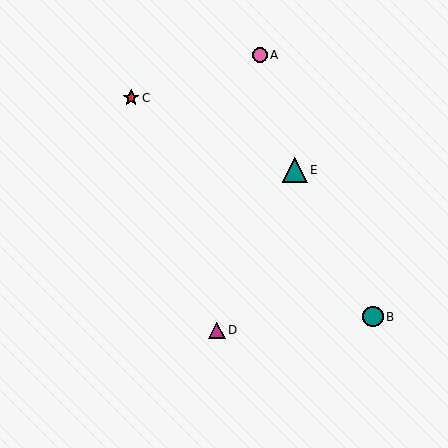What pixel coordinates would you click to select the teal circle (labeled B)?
Click at (373, 317) to select the teal circle B.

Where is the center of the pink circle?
The center of the pink circle is at (260, 55).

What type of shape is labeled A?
Shape A is a pink circle.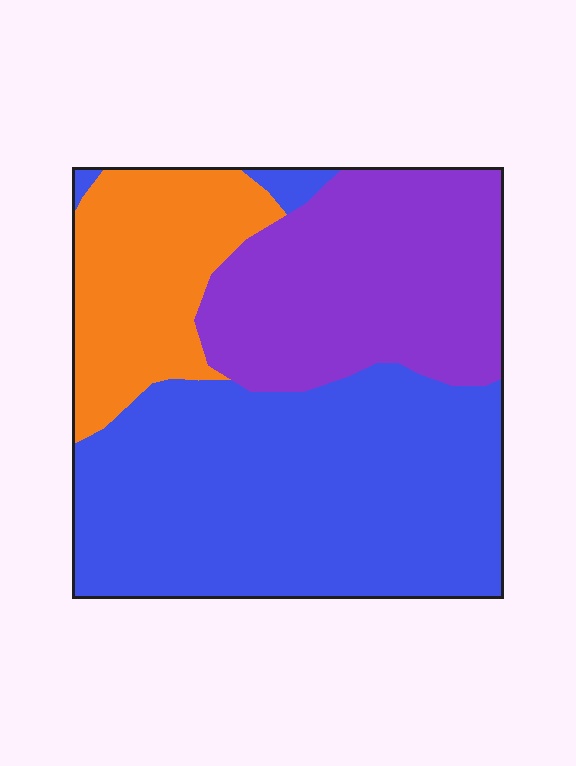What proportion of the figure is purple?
Purple covers 30% of the figure.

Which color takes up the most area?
Blue, at roughly 50%.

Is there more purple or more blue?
Blue.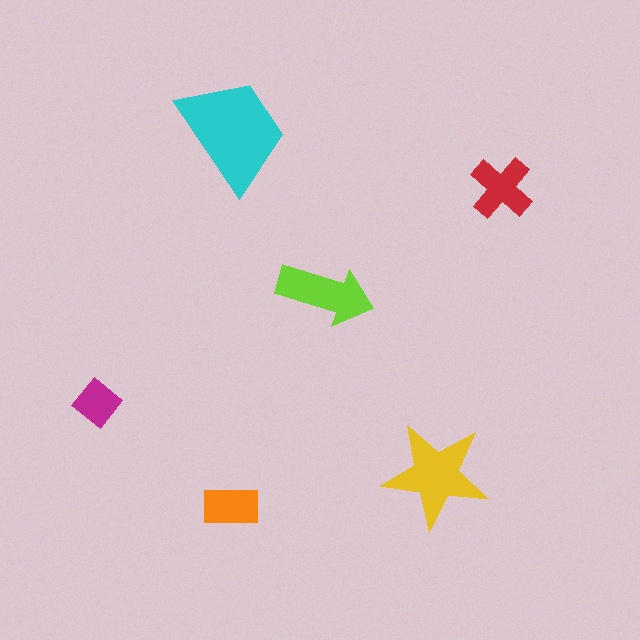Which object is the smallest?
The magenta diamond.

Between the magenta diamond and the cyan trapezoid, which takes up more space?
The cyan trapezoid.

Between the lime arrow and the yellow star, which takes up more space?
The yellow star.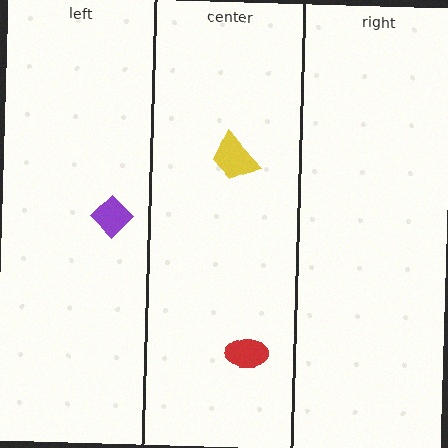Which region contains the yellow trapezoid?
The center region.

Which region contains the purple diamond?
The left region.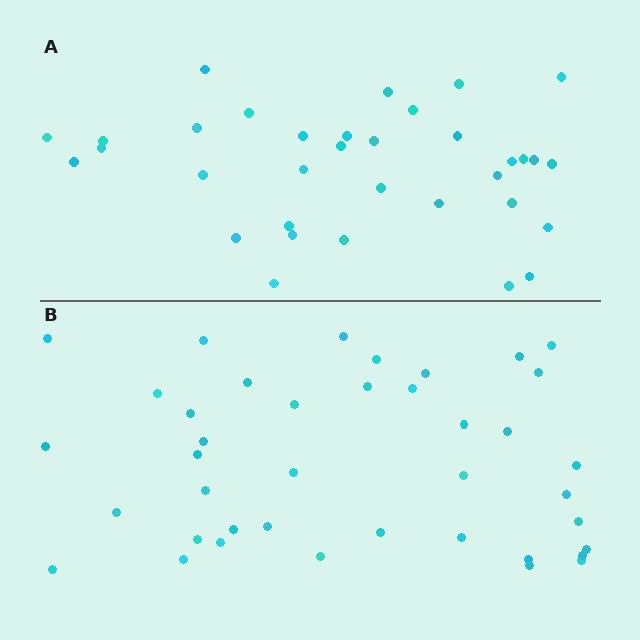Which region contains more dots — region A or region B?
Region B (the bottom region) has more dots.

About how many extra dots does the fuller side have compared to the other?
Region B has about 6 more dots than region A.